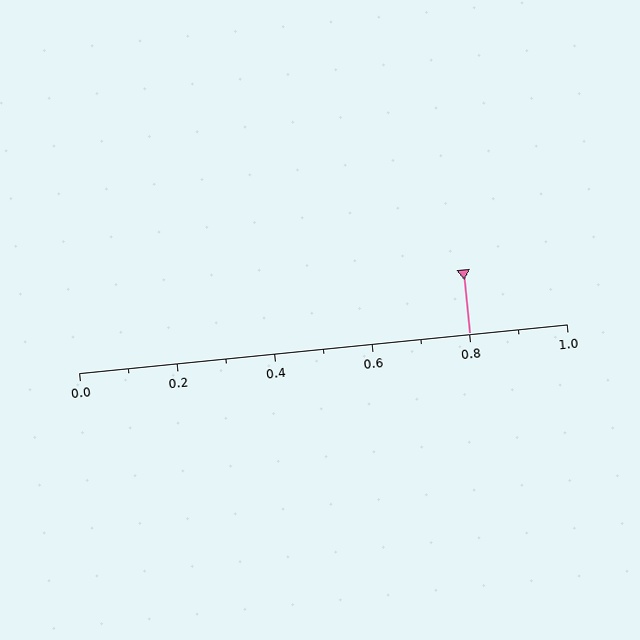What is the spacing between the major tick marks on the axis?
The major ticks are spaced 0.2 apart.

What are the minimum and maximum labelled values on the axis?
The axis runs from 0.0 to 1.0.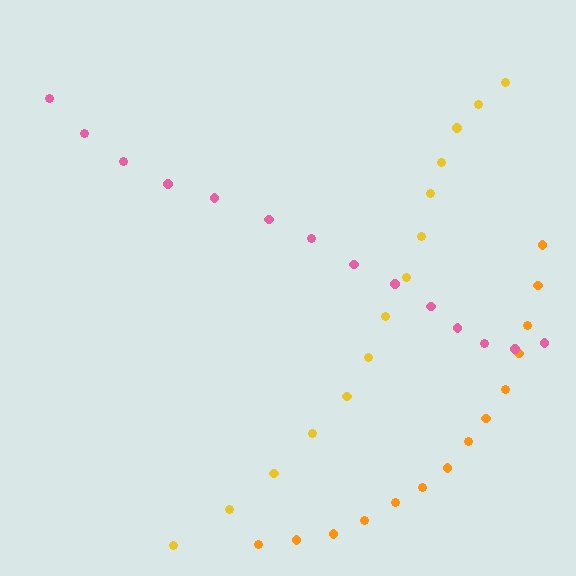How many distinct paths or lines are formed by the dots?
There are 3 distinct paths.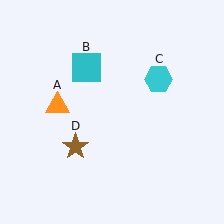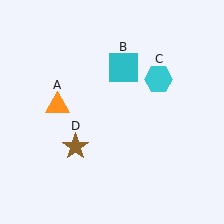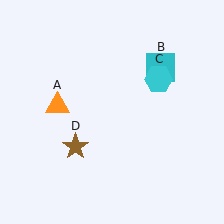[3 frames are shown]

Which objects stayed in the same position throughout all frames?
Orange triangle (object A) and cyan hexagon (object C) and brown star (object D) remained stationary.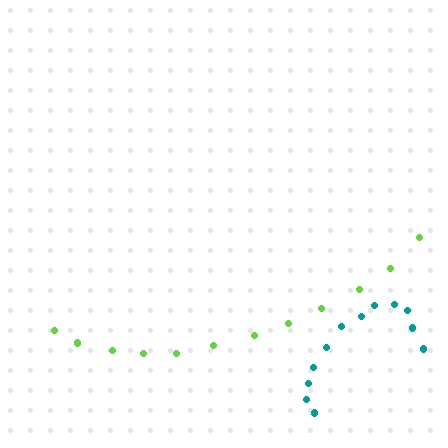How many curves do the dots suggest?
There are 2 distinct paths.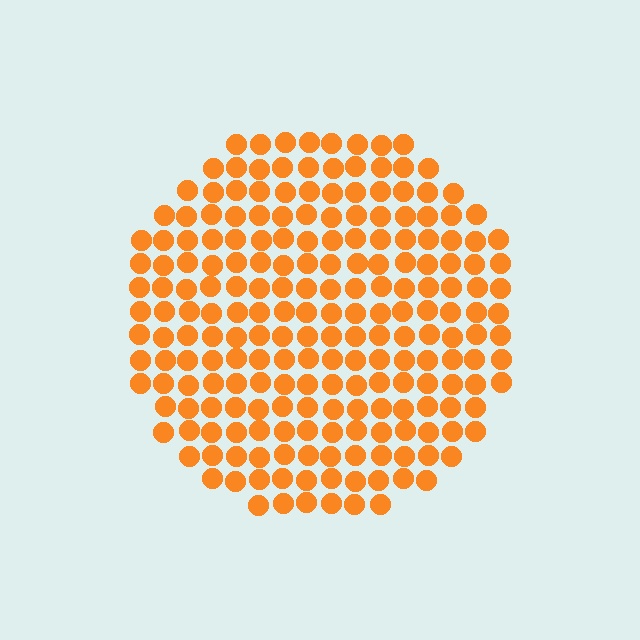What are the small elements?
The small elements are circles.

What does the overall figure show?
The overall figure shows a circle.